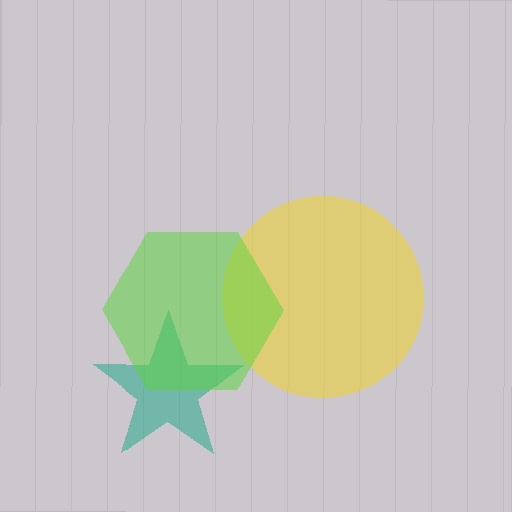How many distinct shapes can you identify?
There are 3 distinct shapes: a teal star, a yellow circle, a lime hexagon.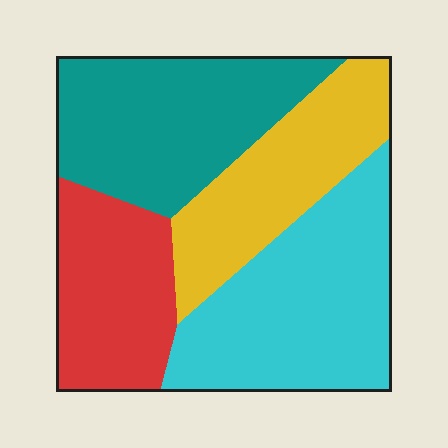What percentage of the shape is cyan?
Cyan takes up about one third (1/3) of the shape.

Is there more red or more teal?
Teal.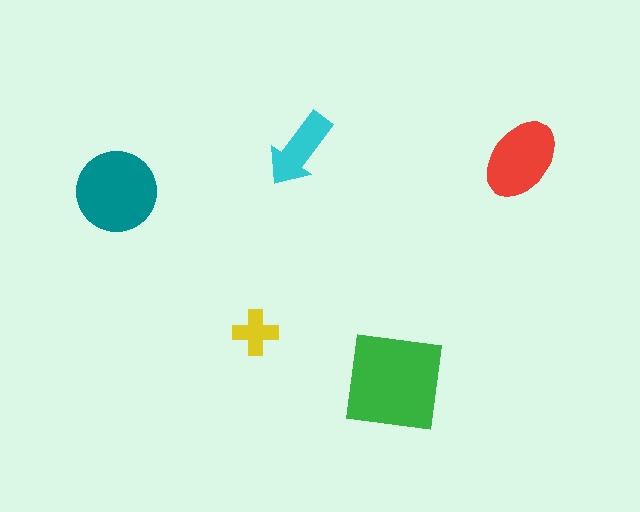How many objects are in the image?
There are 5 objects in the image.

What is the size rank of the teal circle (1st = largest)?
2nd.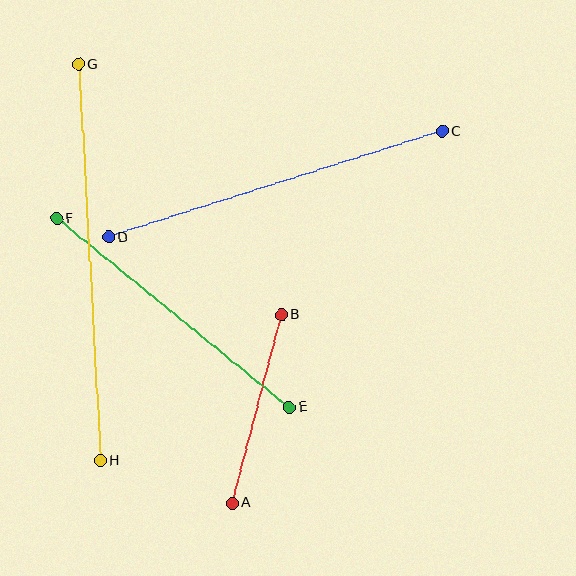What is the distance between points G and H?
The distance is approximately 397 pixels.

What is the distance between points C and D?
The distance is approximately 350 pixels.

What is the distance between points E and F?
The distance is approximately 300 pixels.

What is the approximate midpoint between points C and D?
The midpoint is at approximately (275, 184) pixels.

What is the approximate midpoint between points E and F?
The midpoint is at approximately (173, 313) pixels.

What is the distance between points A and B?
The distance is approximately 195 pixels.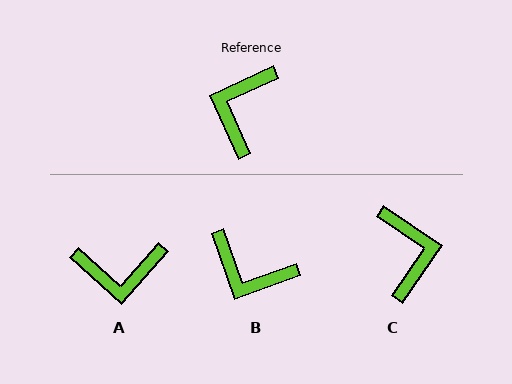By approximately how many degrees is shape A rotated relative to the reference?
Approximately 114 degrees counter-clockwise.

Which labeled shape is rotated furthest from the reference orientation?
C, about 149 degrees away.